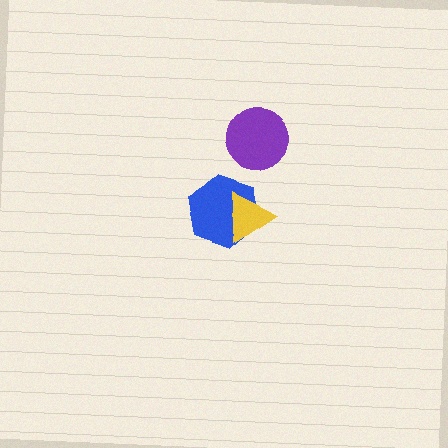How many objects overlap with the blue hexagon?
1 object overlaps with the blue hexagon.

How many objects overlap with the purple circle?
0 objects overlap with the purple circle.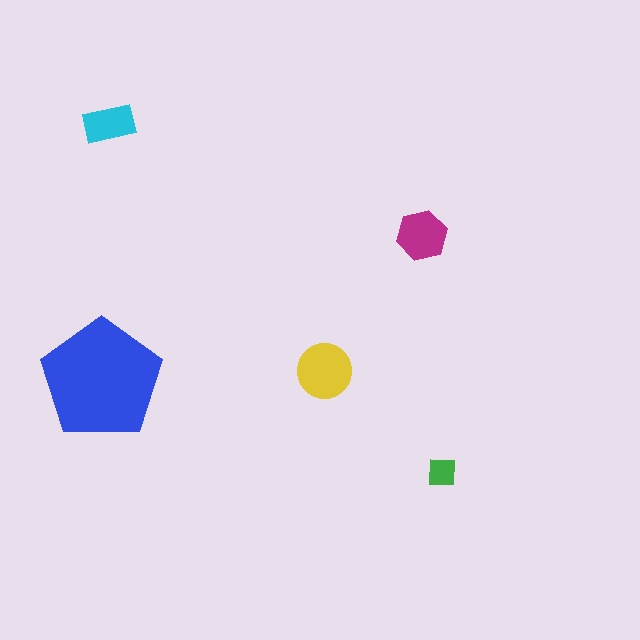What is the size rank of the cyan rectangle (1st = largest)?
4th.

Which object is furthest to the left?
The blue pentagon is leftmost.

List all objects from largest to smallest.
The blue pentagon, the yellow circle, the magenta hexagon, the cyan rectangle, the green square.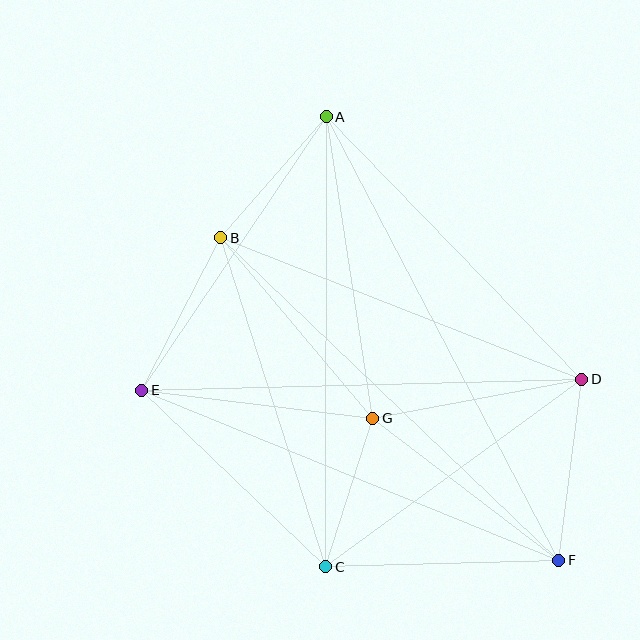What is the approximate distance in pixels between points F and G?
The distance between F and G is approximately 234 pixels.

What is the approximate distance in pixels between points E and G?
The distance between E and G is approximately 233 pixels.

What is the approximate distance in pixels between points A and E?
The distance between A and E is approximately 330 pixels.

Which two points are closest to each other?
Points C and G are closest to each other.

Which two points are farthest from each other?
Points A and F are farthest from each other.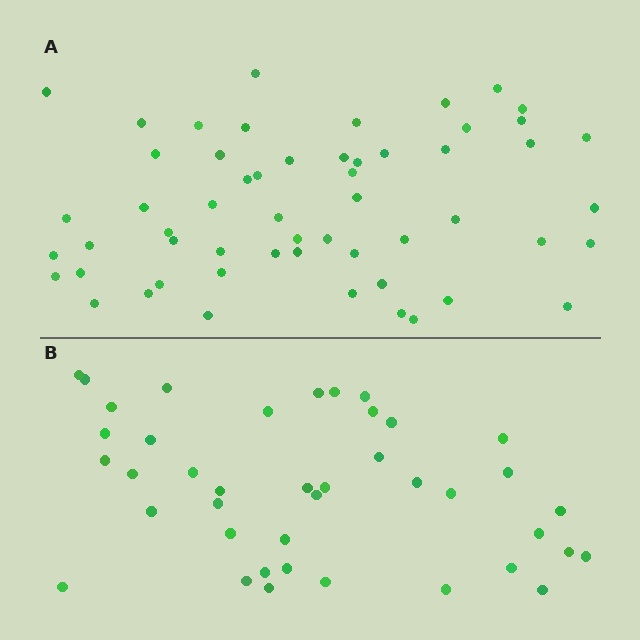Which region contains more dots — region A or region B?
Region A (the top region) has more dots.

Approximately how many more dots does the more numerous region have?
Region A has approximately 15 more dots than region B.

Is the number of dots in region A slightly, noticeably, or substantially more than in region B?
Region A has noticeably more, but not dramatically so. The ratio is roughly 1.4 to 1.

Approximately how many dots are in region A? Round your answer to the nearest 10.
About 60 dots. (The exact count is 56, which rounds to 60.)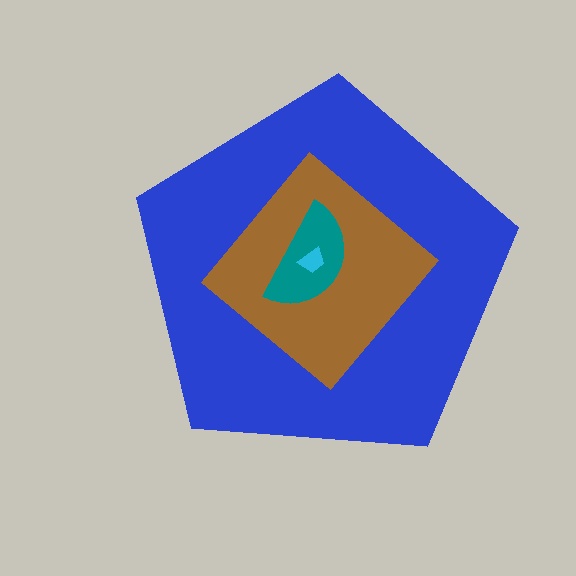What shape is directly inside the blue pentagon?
The brown diamond.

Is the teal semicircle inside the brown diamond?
Yes.